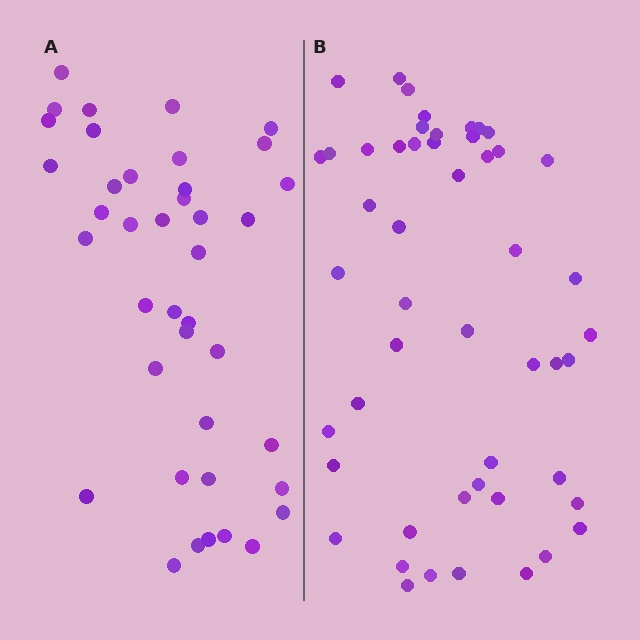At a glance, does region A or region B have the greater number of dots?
Region B (the right region) has more dots.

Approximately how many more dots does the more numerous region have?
Region B has roughly 10 or so more dots than region A.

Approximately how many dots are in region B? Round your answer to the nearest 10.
About 50 dots.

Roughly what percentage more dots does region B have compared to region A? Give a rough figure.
About 25% more.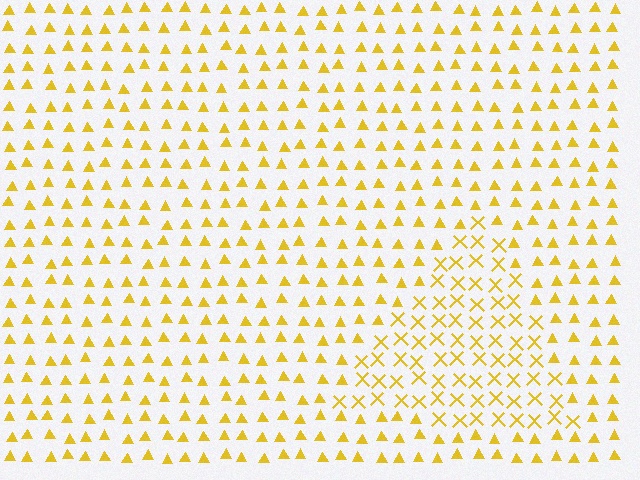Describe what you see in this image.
The image is filled with small yellow elements arranged in a uniform grid. A triangle-shaped region contains X marks, while the surrounding area contains triangles. The boundary is defined purely by the change in element shape.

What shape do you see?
I see a triangle.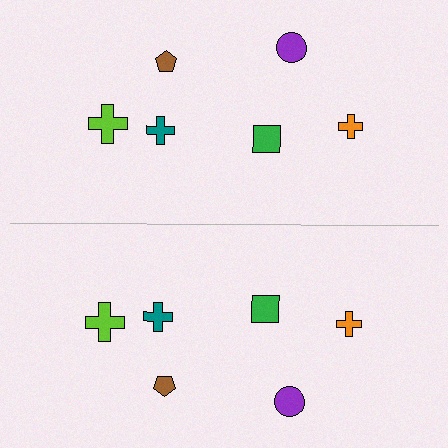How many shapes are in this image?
There are 12 shapes in this image.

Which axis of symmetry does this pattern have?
The pattern has a horizontal axis of symmetry running through the center of the image.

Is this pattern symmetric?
Yes, this pattern has bilateral (reflection) symmetry.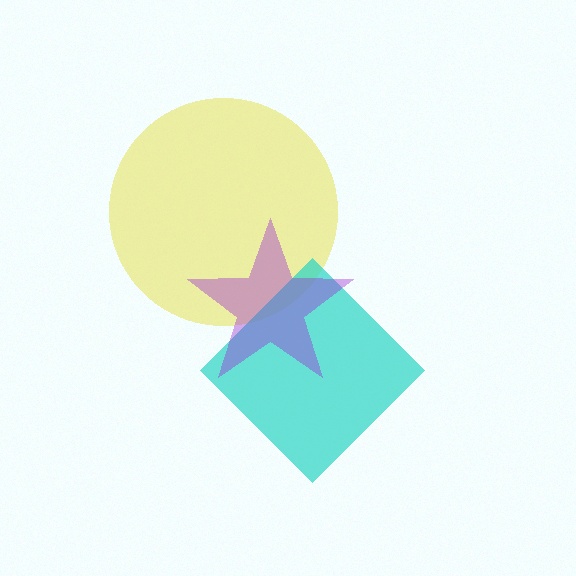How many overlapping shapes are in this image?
There are 3 overlapping shapes in the image.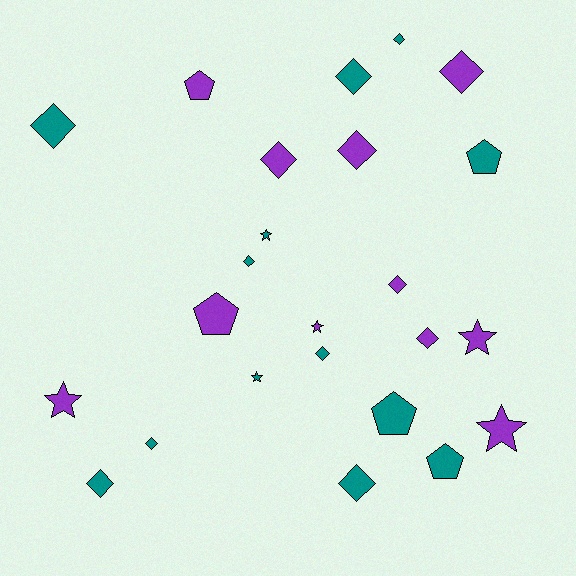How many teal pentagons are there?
There are 3 teal pentagons.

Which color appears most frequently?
Teal, with 13 objects.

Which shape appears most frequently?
Diamond, with 13 objects.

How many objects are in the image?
There are 24 objects.